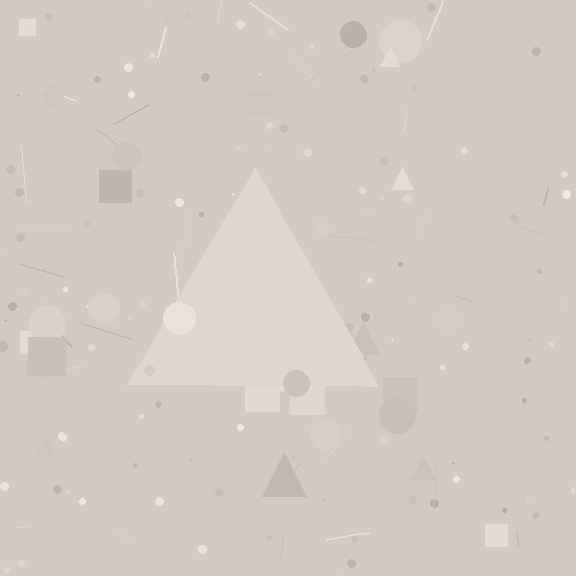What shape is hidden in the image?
A triangle is hidden in the image.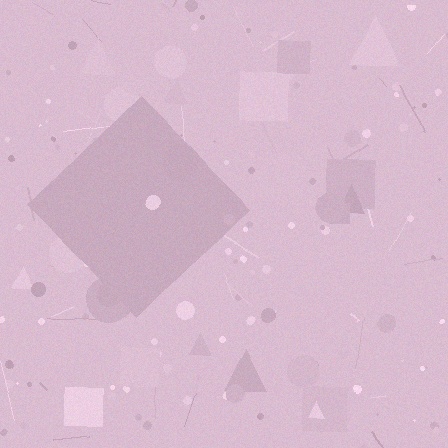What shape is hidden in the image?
A diamond is hidden in the image.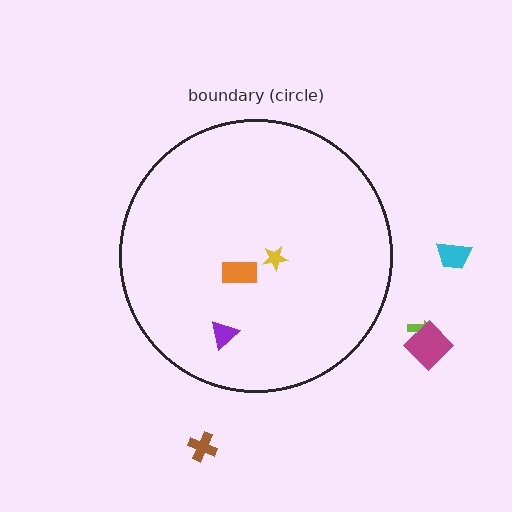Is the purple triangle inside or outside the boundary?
Inside.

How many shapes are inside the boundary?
3 inside, 4 outside.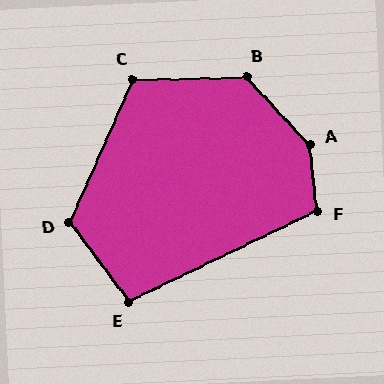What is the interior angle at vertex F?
Approximately 109 degrees (obtuse).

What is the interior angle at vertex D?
Approximately 119 degrees (obtuse).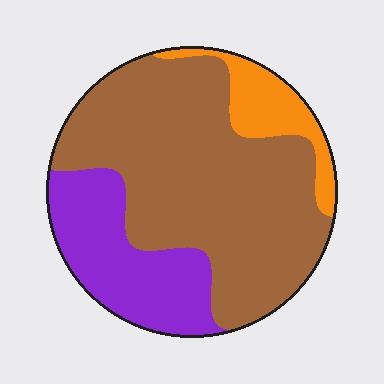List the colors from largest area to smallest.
From largest to smallest: brown, purple, orange.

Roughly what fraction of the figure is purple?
Purple covers 25% of the figure.